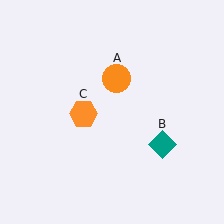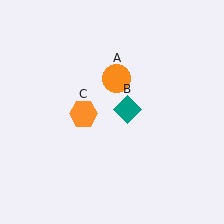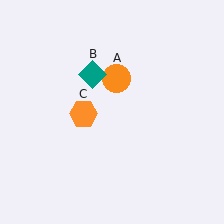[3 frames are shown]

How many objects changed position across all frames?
1 object changed position: teal diamond (object B).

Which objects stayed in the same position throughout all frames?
Orange circle (object A) and orange hexagon (object C) remained stationary.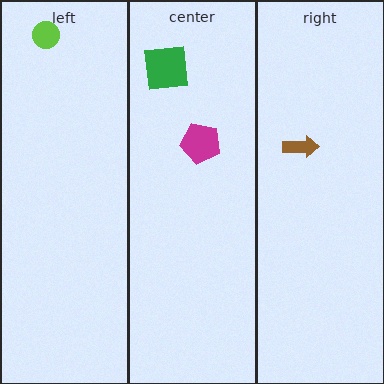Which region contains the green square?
The center region.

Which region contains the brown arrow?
The right region.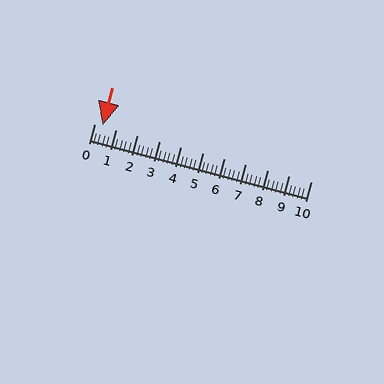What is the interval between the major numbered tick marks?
The major tick marks are spaced 1 units apart.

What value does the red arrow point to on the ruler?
The red arrow points to approximately 0.4.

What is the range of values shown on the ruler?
The ruler shows values from 0 to 10.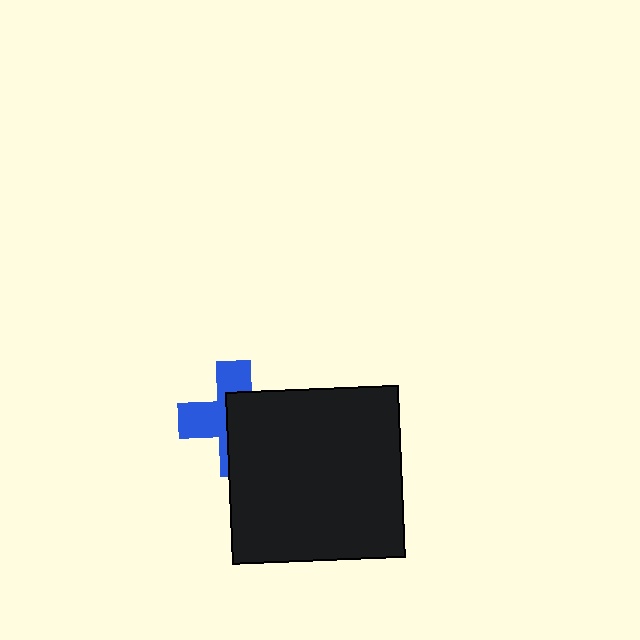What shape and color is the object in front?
The object in front is a black square.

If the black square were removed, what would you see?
You would see the complete blue cross.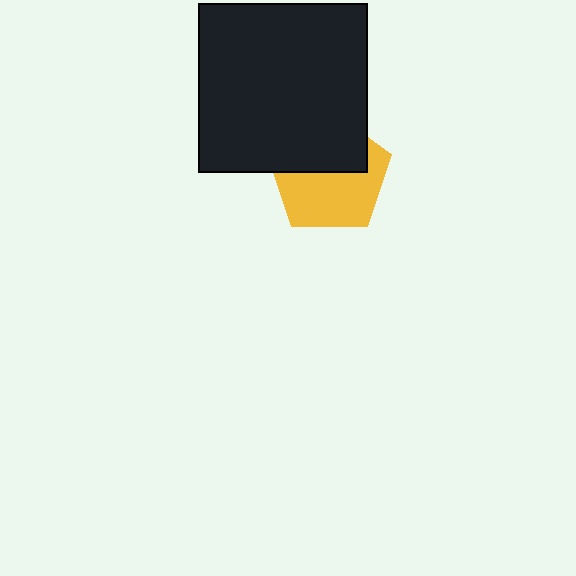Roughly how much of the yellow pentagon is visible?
About half of it is visible (roughly 56%).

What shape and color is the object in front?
The object in front is a black square.